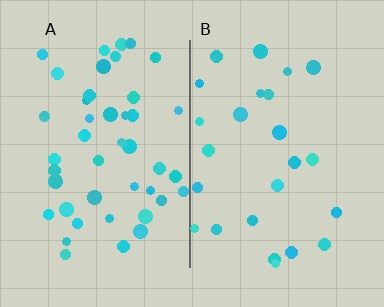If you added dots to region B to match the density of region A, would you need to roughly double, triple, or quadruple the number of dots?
Approximately double.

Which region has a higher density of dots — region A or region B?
A (the left).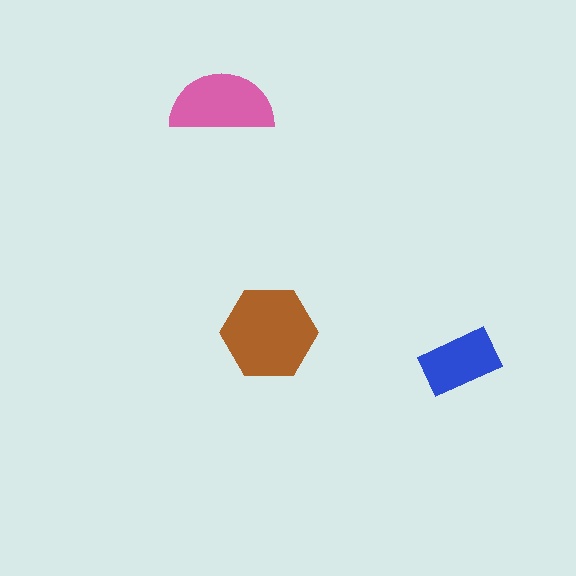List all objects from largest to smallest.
The brown hexagon, the pink semicircle, the blue rectangle.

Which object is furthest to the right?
The blue rectangle is rightmost.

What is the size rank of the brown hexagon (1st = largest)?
1st.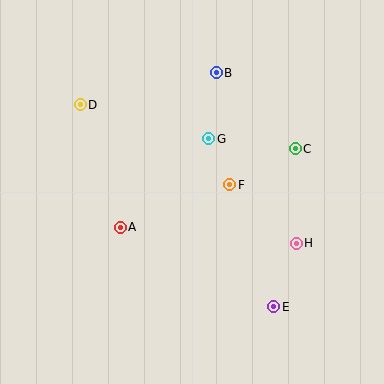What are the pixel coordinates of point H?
Point H is at (296, 243).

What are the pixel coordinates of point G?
Point G is at (209, 139).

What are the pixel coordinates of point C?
Point C is at (295, 149).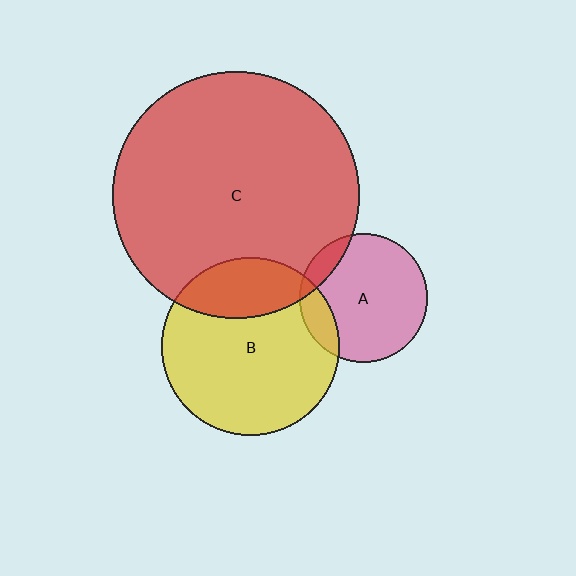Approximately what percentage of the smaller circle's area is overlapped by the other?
Approximately 25%.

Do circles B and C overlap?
Yes.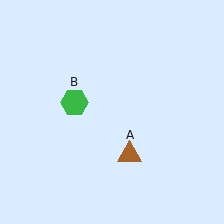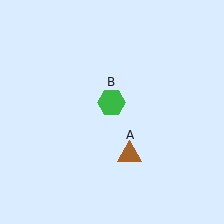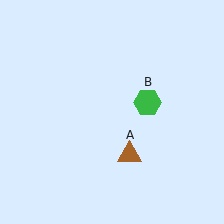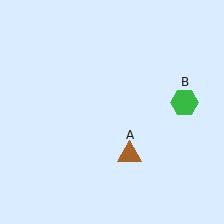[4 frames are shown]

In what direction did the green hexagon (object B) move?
The green hexagon (object B) moved right.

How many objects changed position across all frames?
1 object changed position: green hexagon (object B).